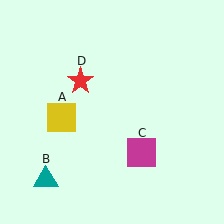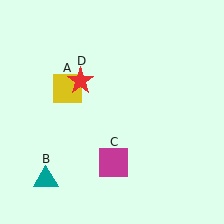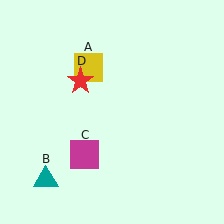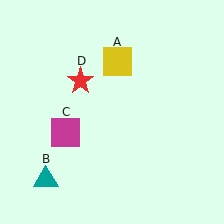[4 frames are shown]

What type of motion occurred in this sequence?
The yellow square (object A), magenta square (object C) rotated clockwise around the center of the scene.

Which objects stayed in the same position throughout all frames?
Teal triangle (object B) and red star (object D) remained stationary.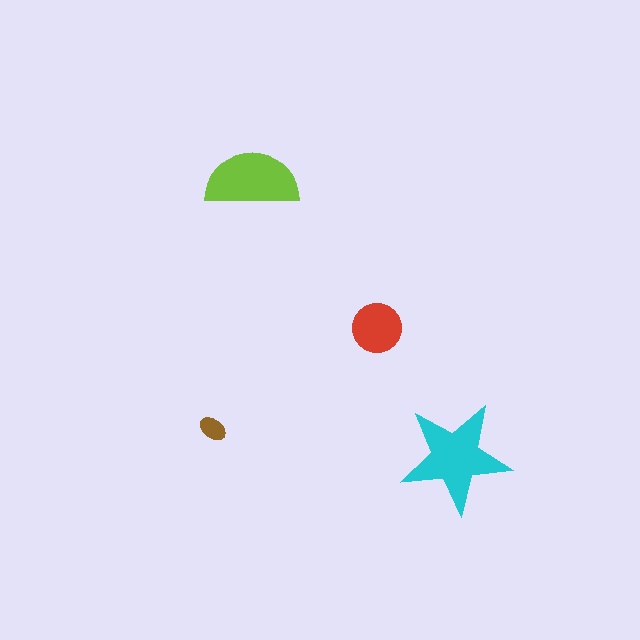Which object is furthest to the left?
The brown ellipse is leftmost.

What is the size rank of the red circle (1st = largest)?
3rd.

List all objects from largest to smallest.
The cyan star, the lime semicircle, the red circle, the brown ellipse.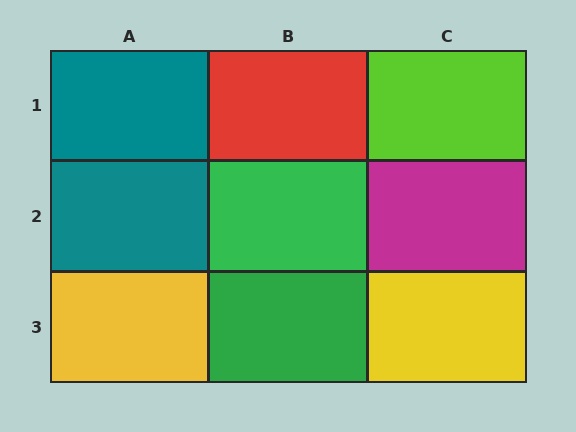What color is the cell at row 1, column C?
Lime.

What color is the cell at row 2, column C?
Magenta.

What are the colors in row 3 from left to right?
Yellow, green, yellow.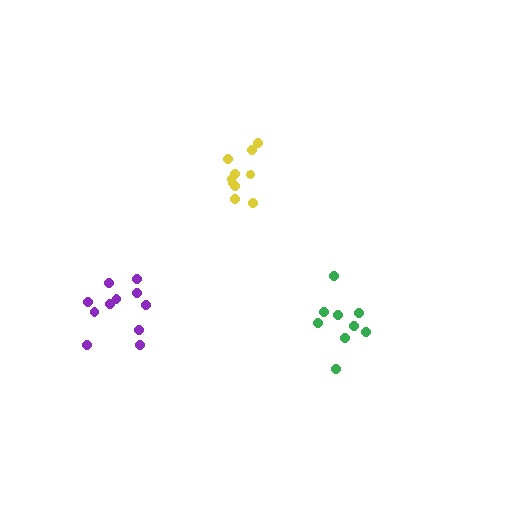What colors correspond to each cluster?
The clusters are colored: green, yellow, purple.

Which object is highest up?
The yellow cluster is topmost.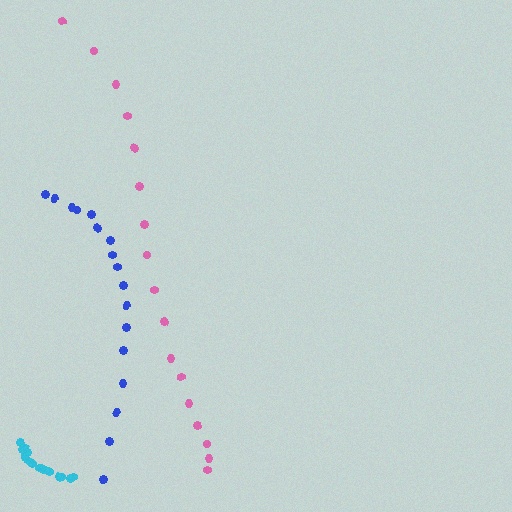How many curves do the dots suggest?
There are 3 distinct paths.